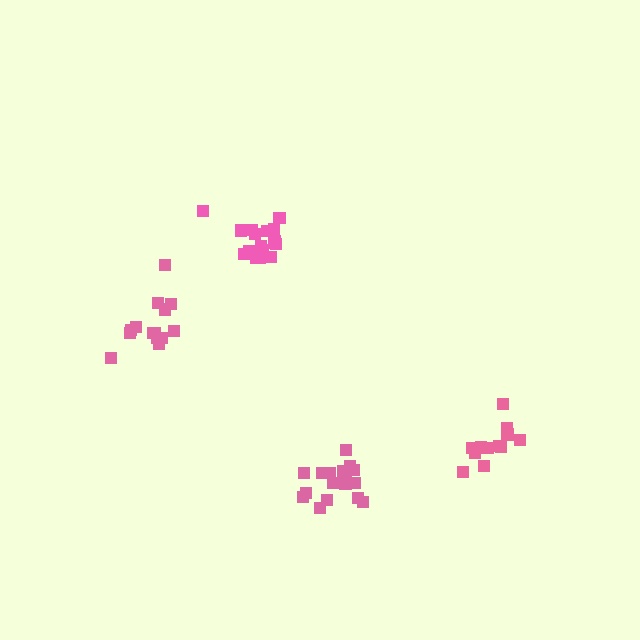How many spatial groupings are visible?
There are 4 spatial groupings.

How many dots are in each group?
Group 1: 18 dots, Group 2: 18 dots, Group 3: 14 dots, Group 4: 14 dots (64 total).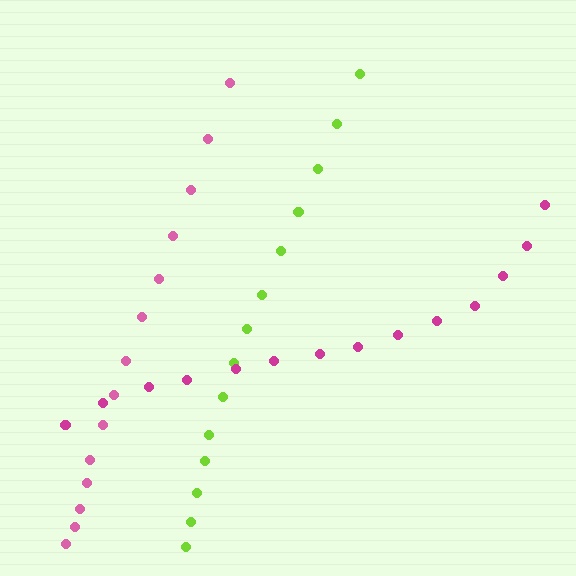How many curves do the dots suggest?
There are 3 distinct paths.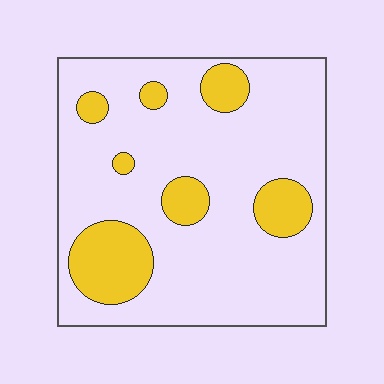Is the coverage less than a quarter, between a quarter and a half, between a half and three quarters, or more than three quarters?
Less than a quarter.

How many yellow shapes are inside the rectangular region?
7.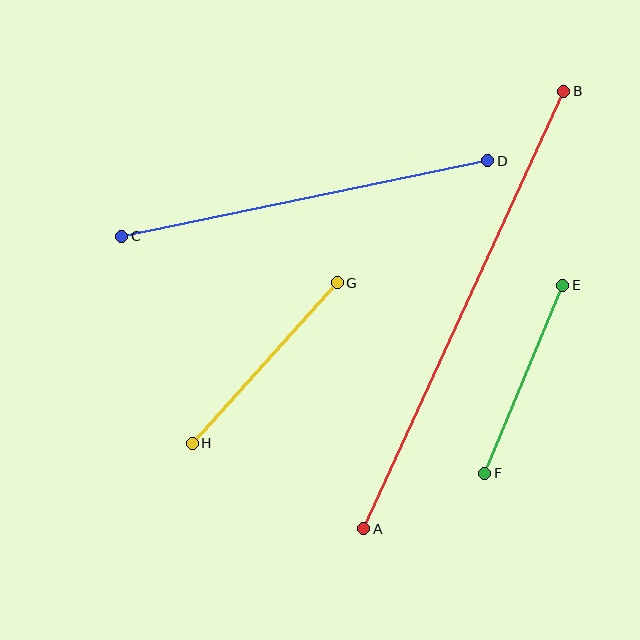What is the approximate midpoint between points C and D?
The midpoint is at approximately (305, 199) pixels.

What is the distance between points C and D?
The distance is approximately 374 pixels.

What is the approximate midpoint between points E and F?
The midpoint is at approximately (524, 379) pixels.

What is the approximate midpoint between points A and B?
The midpoint is at approximately (464, 310) pixels.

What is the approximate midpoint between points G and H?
The midpoint is at approximately (265, 363) pixels.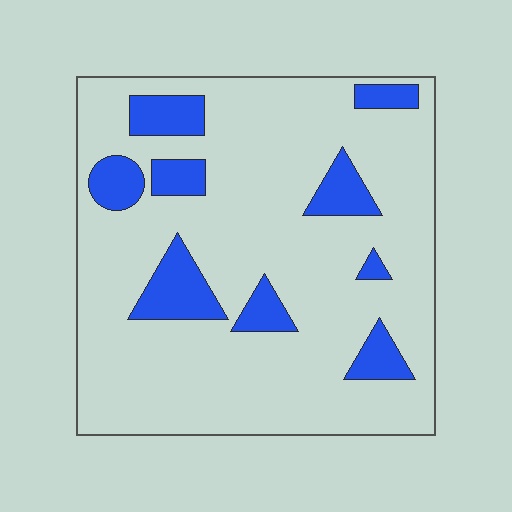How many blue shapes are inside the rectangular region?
9.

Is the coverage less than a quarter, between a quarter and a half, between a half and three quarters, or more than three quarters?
Less than a quarter.